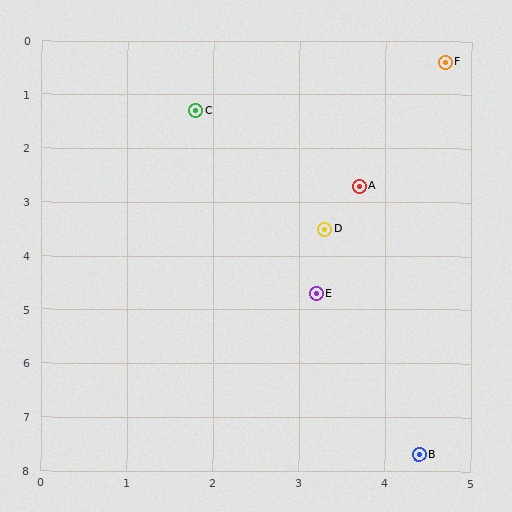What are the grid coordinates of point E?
Point E is at approximately (3.2, 4.7).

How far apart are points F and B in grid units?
Points F and B are about 7.3 grid units apart.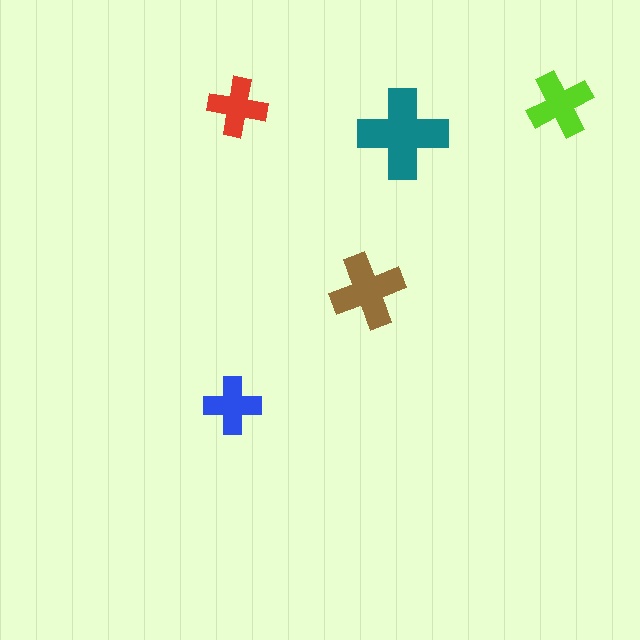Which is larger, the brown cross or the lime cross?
The brown one.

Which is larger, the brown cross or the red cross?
The brown one.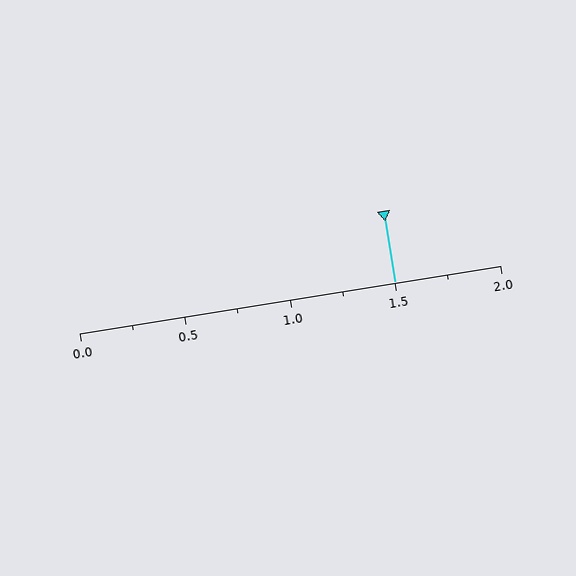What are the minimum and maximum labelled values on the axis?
The axis runs from 0.0 to 2.0.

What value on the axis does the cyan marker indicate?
The marker indicates approximately 1.5.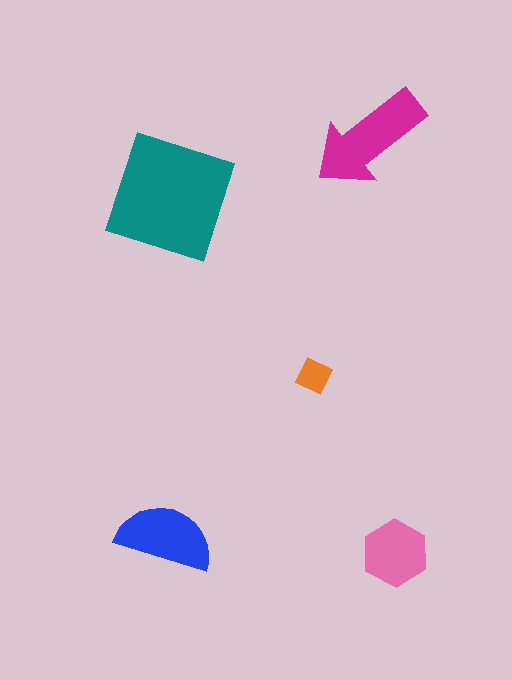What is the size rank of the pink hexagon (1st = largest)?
4th.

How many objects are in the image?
There are 5 objects in the image.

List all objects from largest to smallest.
The teal square, the magenta arrow, the blue semicircle, the pink hexagon, the orange diamond.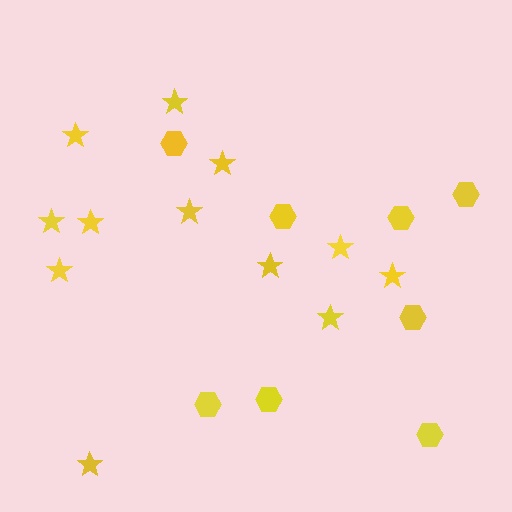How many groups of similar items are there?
There are 2 groups: one group of hexagons (8) and one group of stars (12).